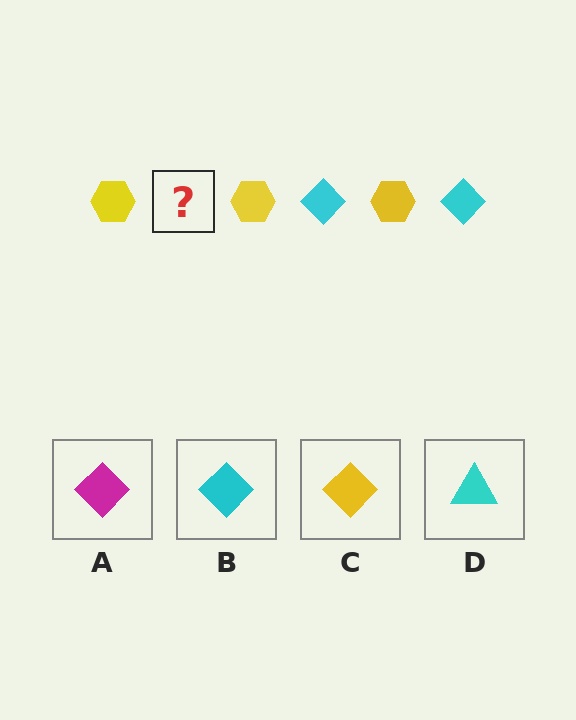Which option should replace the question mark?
Option B.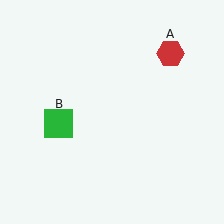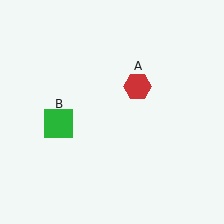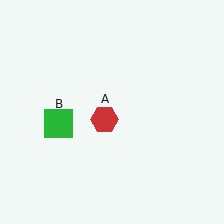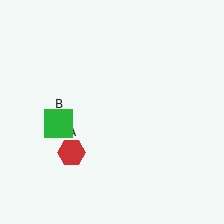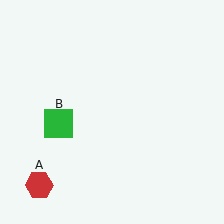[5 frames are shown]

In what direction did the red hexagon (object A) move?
The red hexagon (object A) moved down and to the left.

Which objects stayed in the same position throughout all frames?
Green square (object B) remained stationary.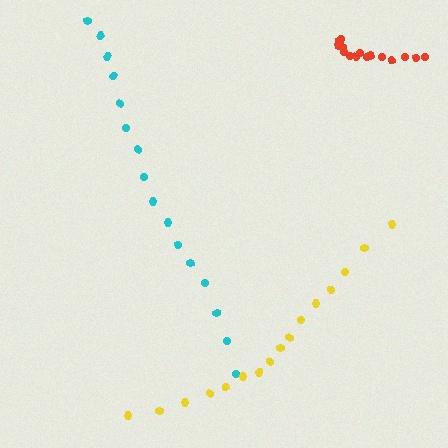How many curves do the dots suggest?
There are 3 distinct paths.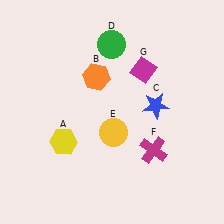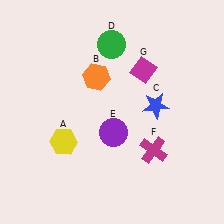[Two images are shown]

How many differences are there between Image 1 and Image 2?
There is 1 difference between the two images.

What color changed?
The circle (E) changed from yellow in Image 1 to purple in Image 2.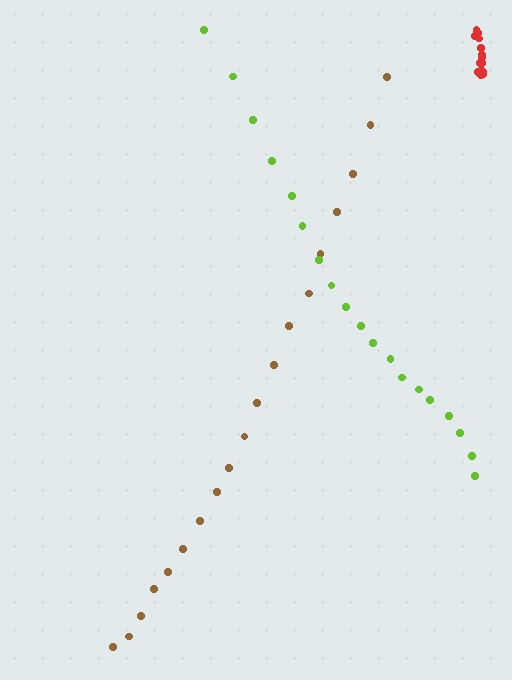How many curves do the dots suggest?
There are 3 distinct paths.